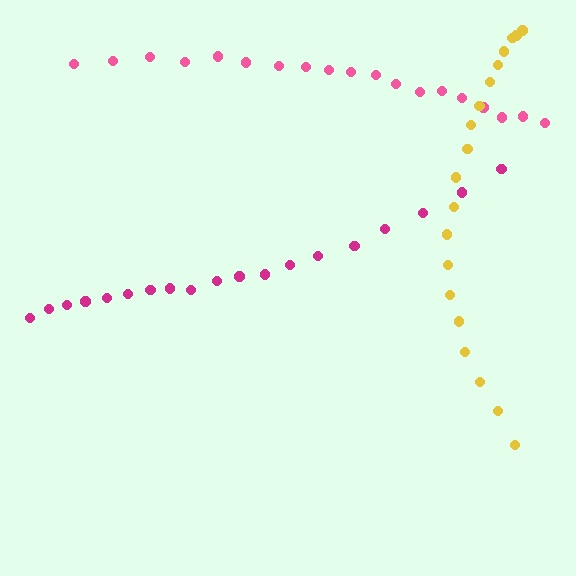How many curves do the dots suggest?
There are 3 distinct paths.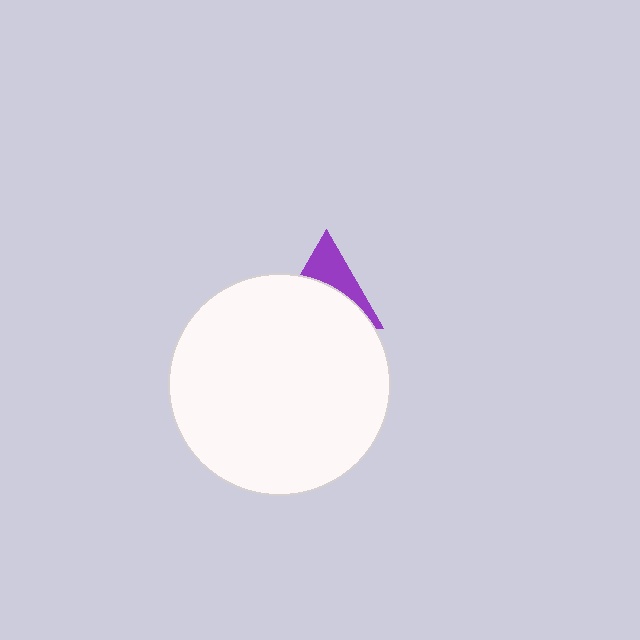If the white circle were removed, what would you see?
You would see the complete purple triangle.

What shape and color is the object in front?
The object in front is a white circle.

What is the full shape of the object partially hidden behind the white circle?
The partially hidden object is a purple triangle.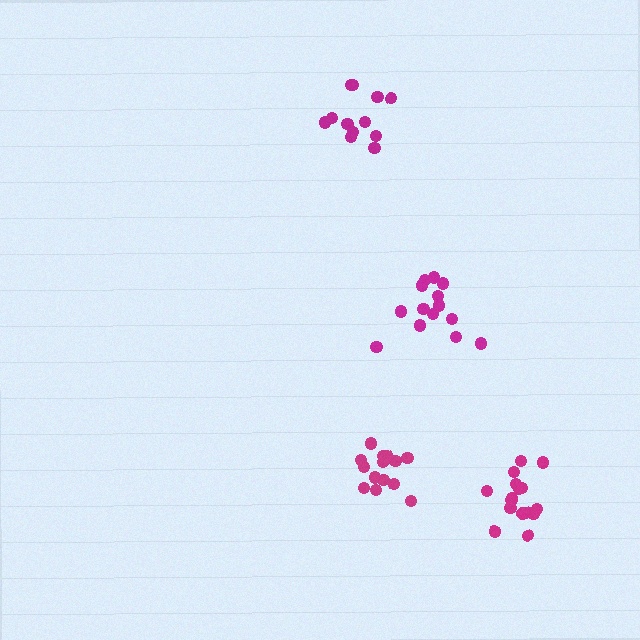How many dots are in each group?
Group 1: 15 dots, Group 2: 16 dots, Group 3: 12 dots, Group 4: 14 dots (57 total).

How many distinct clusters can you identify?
There are 4 distinct clusters.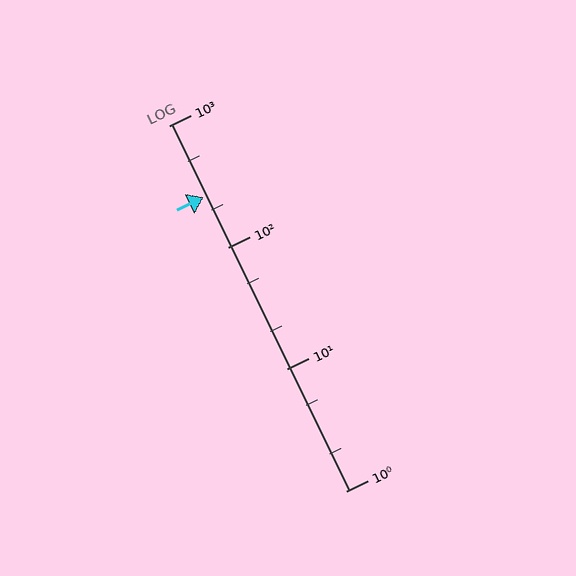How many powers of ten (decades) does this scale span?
The scale spans 3 decades, from 1 to 1000.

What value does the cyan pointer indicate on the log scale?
The pointer indicates approximately 260.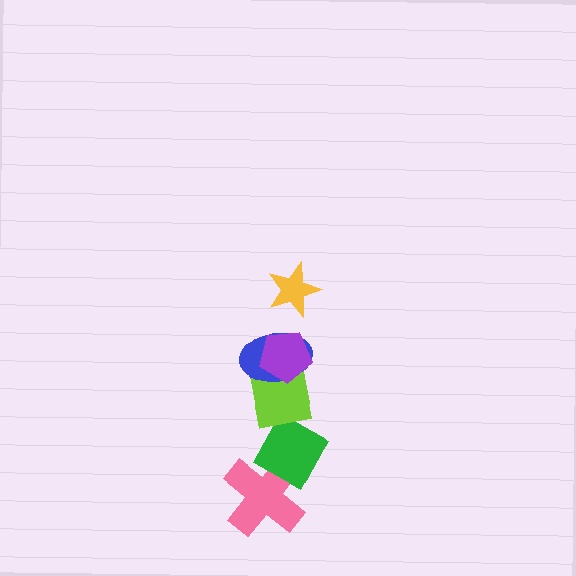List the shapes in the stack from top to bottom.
From top to bottom: the yellow star, the purple pentagon, the blue ellipse, the lime square, the green diamond, the pink cross.